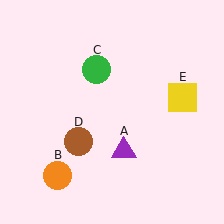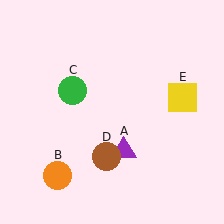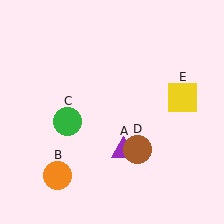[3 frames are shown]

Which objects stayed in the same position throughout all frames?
Purple triangle (object A) and orange circle (object B) and yellow square (object E) remained stationary.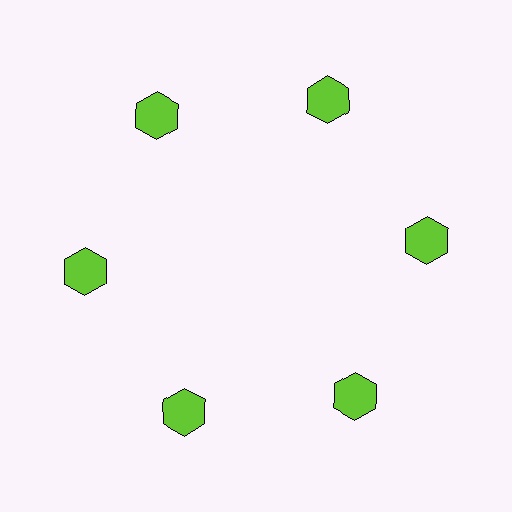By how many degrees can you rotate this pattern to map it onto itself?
The pattern maps onto itself every 60 degrees of rotation.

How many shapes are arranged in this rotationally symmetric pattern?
There are 6 shapes, arranged in 6 groups of 1.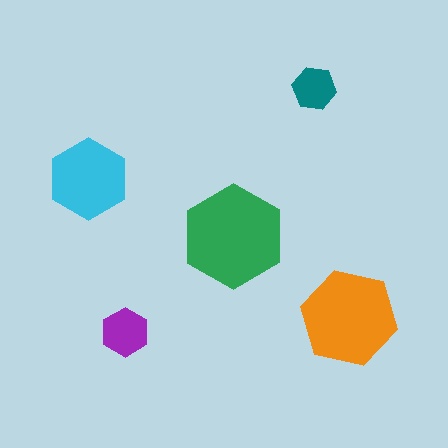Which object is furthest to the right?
The orange hexagon is rightmost.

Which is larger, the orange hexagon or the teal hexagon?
The orange one.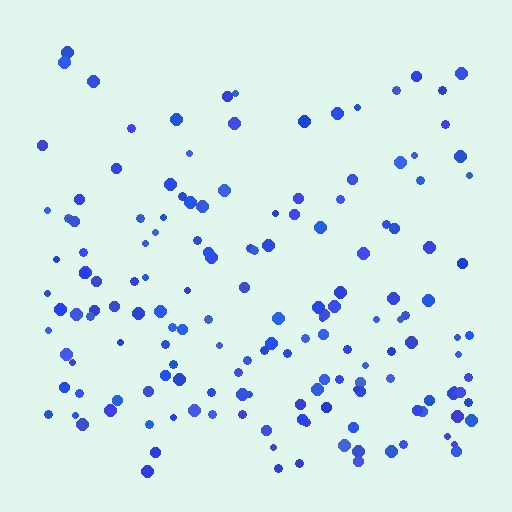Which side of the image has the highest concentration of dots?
The bottom.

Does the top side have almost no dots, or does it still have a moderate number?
Still a moderate number, just noticeably fewer than the bottom.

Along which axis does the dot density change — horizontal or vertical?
Vertical.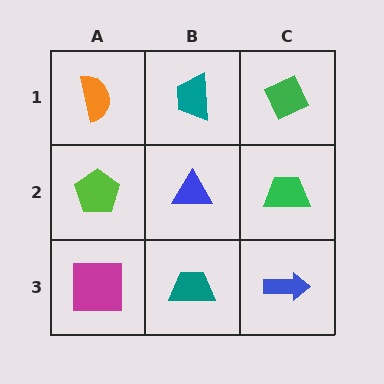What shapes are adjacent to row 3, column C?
A green trapezoid (row 2, column C), a teal trapezoid (row 3, column B).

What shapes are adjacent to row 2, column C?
A green diamond (row 1, column C), a blue arrow (row 3, column C), a blue triangle (row 2, column B).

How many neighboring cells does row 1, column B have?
3.